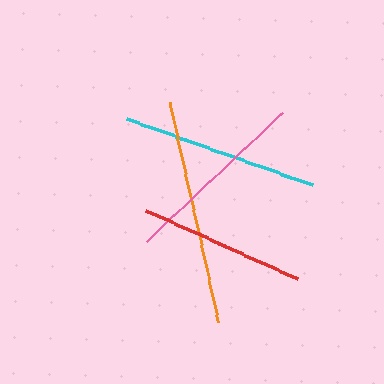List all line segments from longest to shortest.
From longest to shortest: orange, cyan, pink, red.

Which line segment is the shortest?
The red line is the shortest at approximately 166 pixels.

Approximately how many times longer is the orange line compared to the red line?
The orange line is approximately 1.4 times the length of the red line.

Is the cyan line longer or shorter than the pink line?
The cyan line is longer than the pink line.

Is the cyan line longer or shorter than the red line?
The cyan line is longer than the red line.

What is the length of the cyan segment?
The cyan segment is approximately 198 pixels long.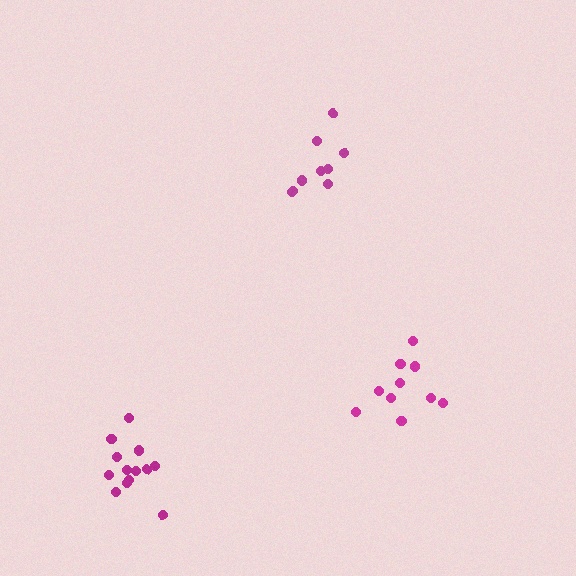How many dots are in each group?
Group 1: 10 dots, Group 2: 9 dots, Group 3: 13 dots (32 total).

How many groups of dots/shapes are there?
There are 3 groups.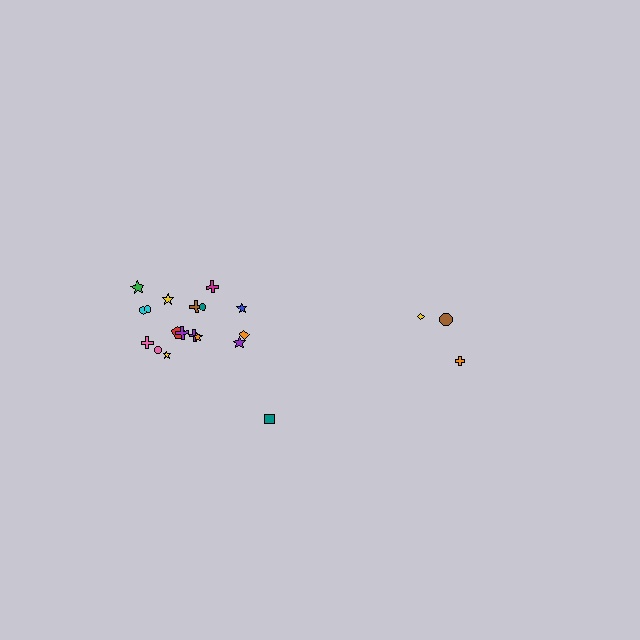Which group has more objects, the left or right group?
The left group.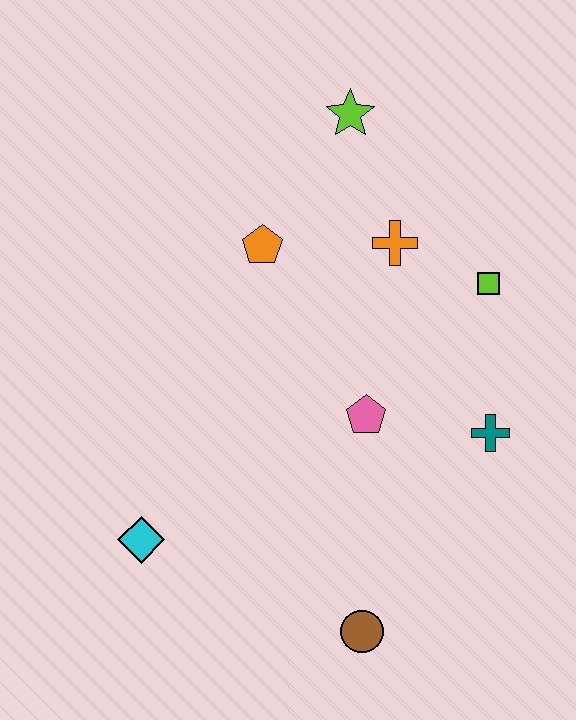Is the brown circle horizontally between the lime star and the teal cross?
Yes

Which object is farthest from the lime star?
The brown circle is farthest from the lime star.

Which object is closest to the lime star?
The orange cross is closest to the lime star.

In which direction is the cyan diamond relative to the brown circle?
The cyan diamond is to the left of the brown circle.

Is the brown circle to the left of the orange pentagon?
No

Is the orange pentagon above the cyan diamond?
Yes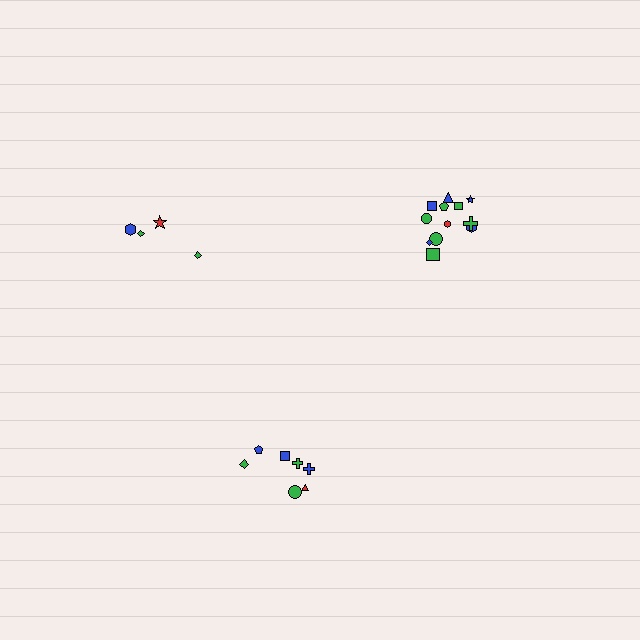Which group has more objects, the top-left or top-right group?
The top-right group.